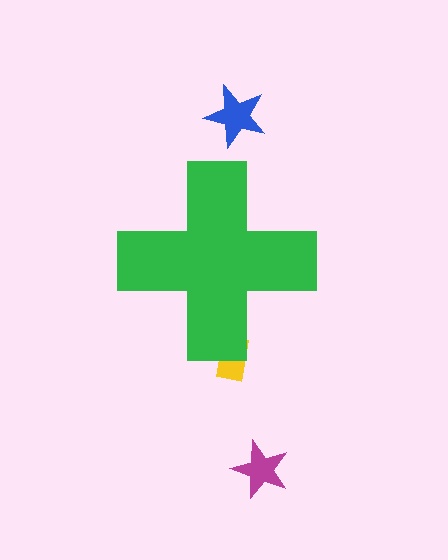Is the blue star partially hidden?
No, the blue star is fully visible.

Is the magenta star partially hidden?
No, the magenta star is fully visible.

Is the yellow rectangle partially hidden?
Yes, the yellow rectangle is partially hidden behind the green cross.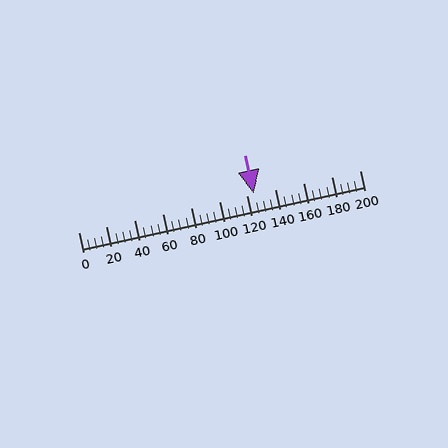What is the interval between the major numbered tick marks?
The major tick marks are spaced 20 units apart.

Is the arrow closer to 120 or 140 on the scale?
The arrow is closer to 120.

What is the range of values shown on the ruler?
The ruler shows values from 0 to 200.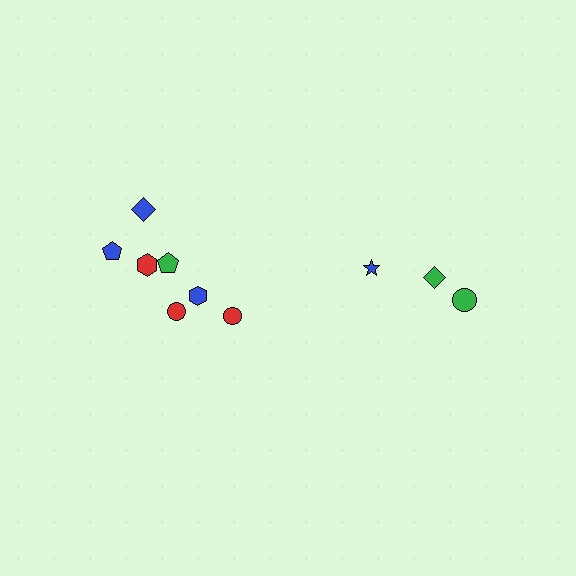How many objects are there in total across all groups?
There are 10 objects.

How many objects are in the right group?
There are 3 objects.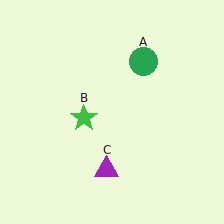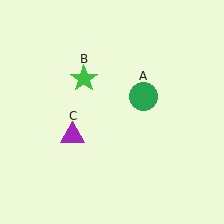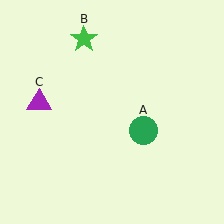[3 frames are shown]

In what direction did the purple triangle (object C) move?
The purple triangle (object C) moved up and to the left.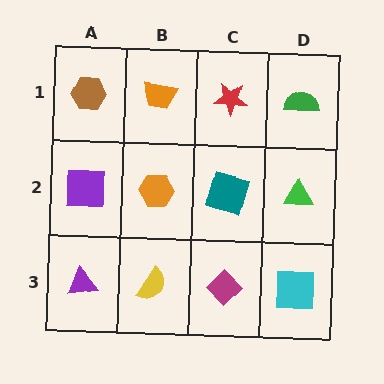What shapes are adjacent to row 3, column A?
A purple square (row 2, column A), a yellow semicircle (row 3, column B).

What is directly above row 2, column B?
An orange trapezoid.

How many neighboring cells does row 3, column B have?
3.